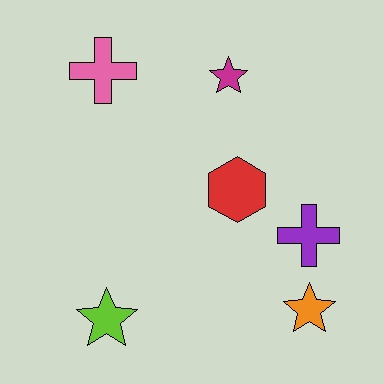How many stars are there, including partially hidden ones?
There are 3 stars.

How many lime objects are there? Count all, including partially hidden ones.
There is 1 lime object.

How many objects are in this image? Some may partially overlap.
There are 6 objects.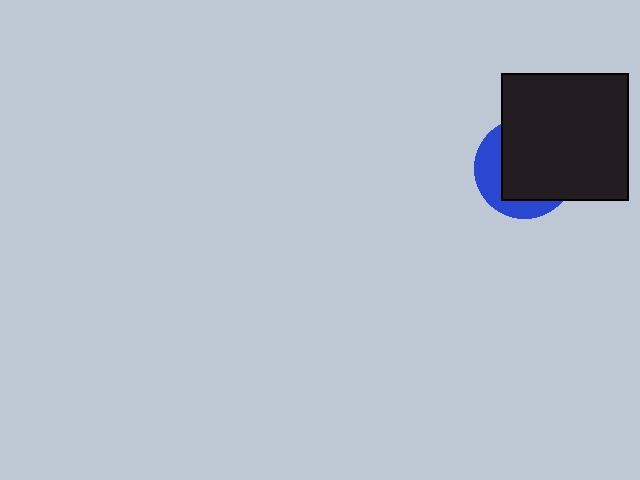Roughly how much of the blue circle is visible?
A small part of it is visible (roughly 32%).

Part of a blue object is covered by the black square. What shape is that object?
It is a circle.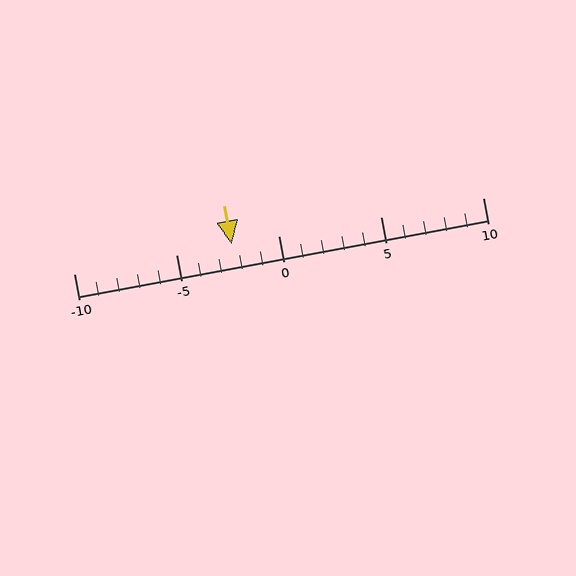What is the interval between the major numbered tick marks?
The major tick marks are spaced 5 units apart.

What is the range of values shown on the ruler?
The ruler shows values from -10 to 10.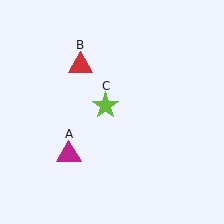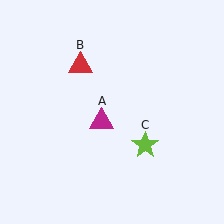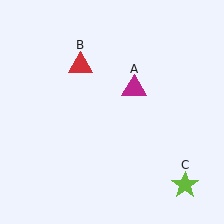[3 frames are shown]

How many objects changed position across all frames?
2 objects changed position: magenta triangle (object A), lime star (object C).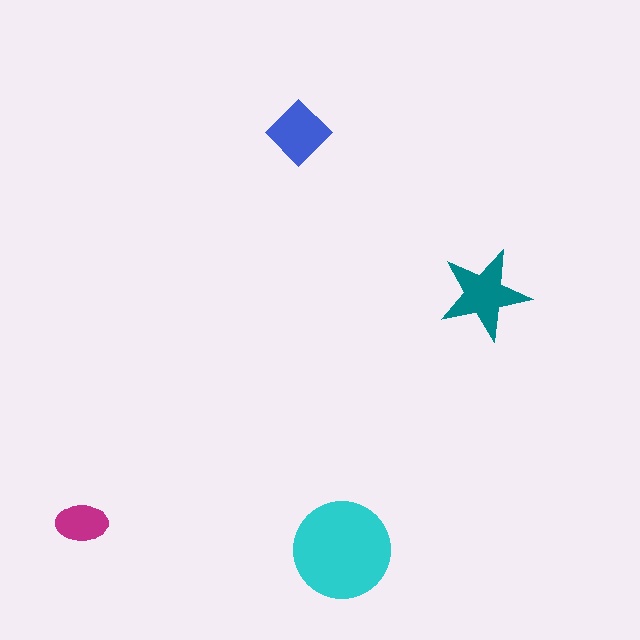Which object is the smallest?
The magenta ellipse.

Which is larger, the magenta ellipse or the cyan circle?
The cyan circle.